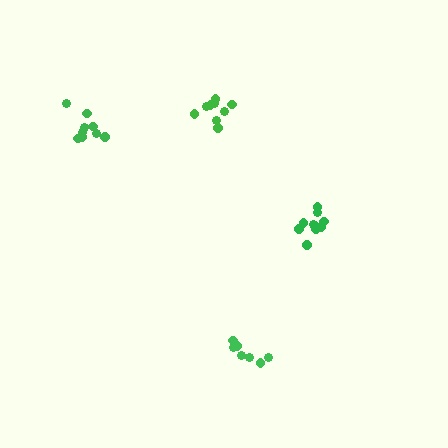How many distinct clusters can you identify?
There are 4 distinct clusters.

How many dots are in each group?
Group 1: 10 dots, Group 2: 9 dots, Group 3: 7 dots, Group 4: 9 dots (35 total).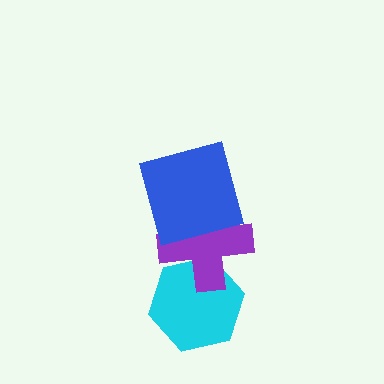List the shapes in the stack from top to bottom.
From top to bottom: the blue square, the purple cross, the cyan hexagon.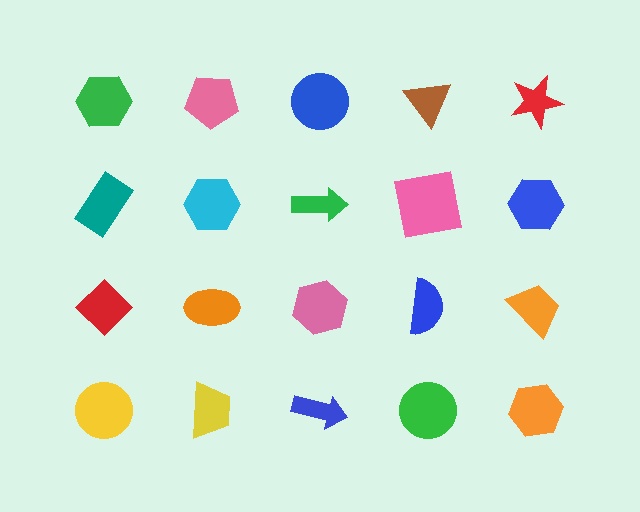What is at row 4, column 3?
A blue arrow.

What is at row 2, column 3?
A green arrow.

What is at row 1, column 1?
A green hexagon.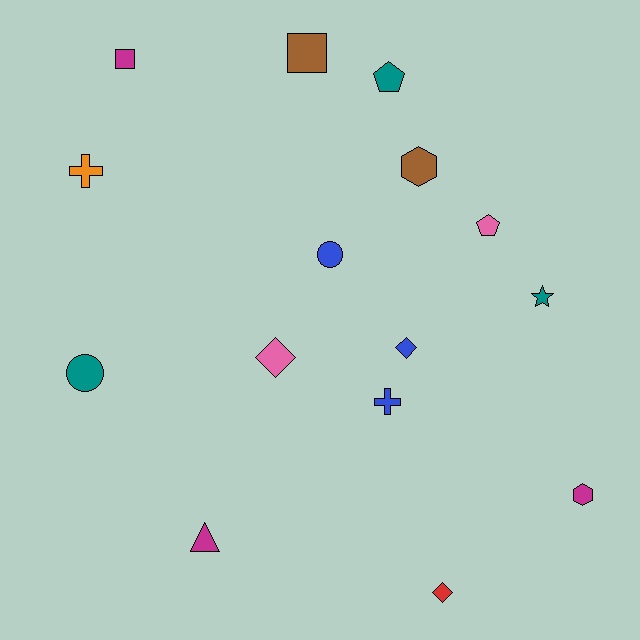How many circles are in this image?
There are 2 circles.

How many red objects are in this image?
There is 1 red object.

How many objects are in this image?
There are 15 objects.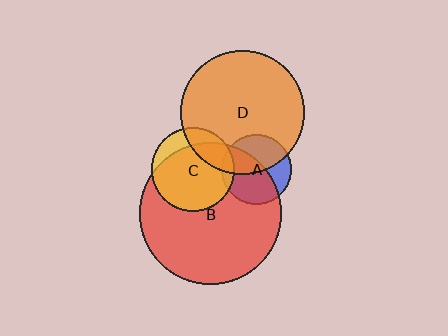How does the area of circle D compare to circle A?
Approximately 3.2 times.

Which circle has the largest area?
Circle B (red).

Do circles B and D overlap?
Yes.